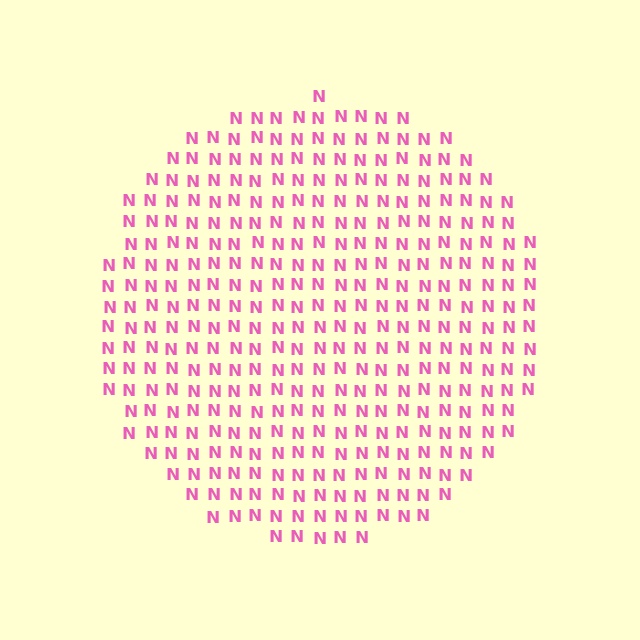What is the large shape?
The large shape is a circle.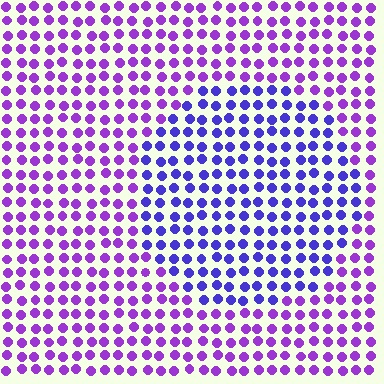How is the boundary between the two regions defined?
The boundary is defined purely by a slight shift in hue (about 33 degrees). Spacing, size, and orientation are identical on both sides.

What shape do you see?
I see a circle.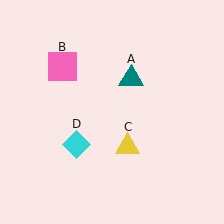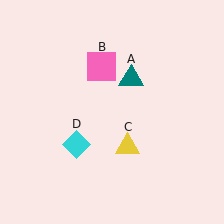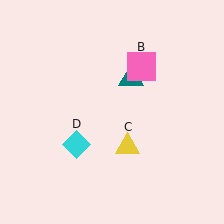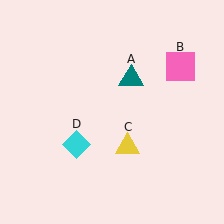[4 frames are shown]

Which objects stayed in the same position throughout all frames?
Teal triangle (object A) and yellow triangle (object C) and cyan diamond (object D) remained stationary.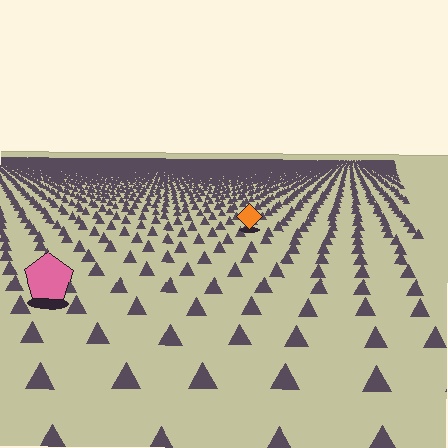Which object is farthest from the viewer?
The orange diamond is farthest from the viewer. It appears smaller and the ground texture around it is denser.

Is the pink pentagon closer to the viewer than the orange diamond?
Yes. The pink pentagon is closer — you can tell from the texture gradient: the ground texture is coarser near it.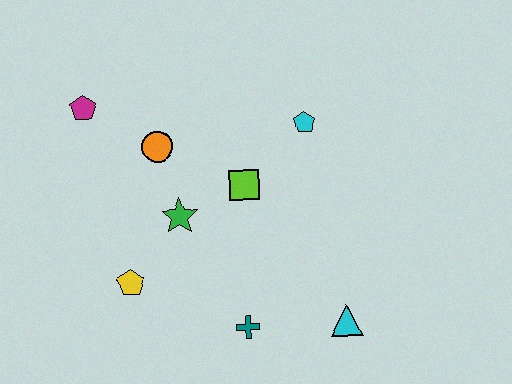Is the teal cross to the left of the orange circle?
No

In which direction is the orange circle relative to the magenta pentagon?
The orange circle is to the right of the magenta pentagon.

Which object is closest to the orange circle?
The green star is closest to the orange circle.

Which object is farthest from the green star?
The cyan triangle is farthest from the green star.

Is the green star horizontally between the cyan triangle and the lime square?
No